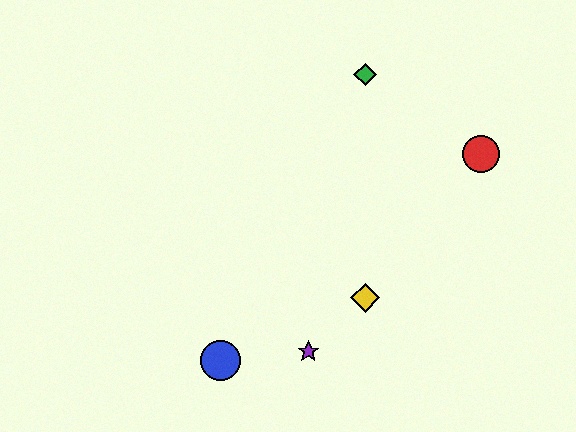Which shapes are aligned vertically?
The green diamond, the yellow diamond are aligned vertically.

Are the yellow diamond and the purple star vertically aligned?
No, the yellow diamond is at x≈365 and the purple star is at x≈308.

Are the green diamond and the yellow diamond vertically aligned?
Yes, both are at x≈365.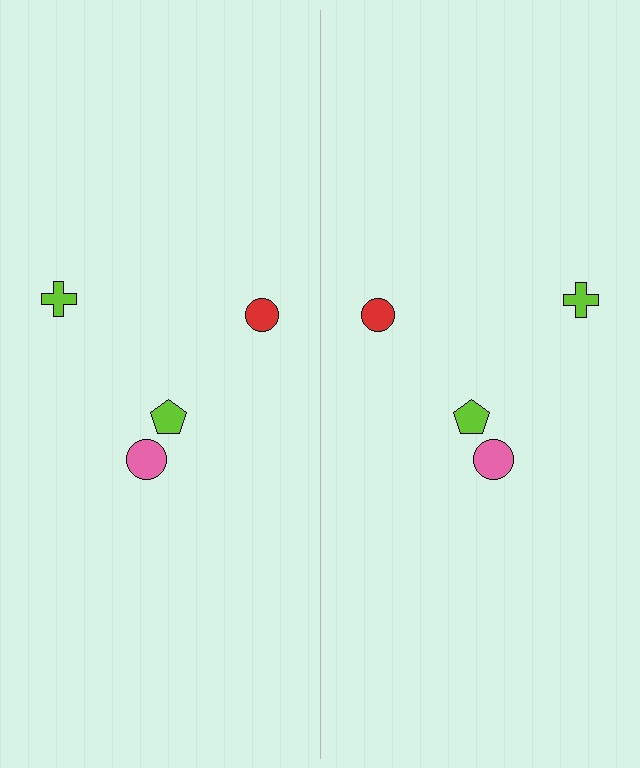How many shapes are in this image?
There are 8 shapes in this image.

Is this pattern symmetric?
Yes, this pattern has bilateral (reflection) symmetry.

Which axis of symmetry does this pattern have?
The pattern has a vertical axis of symmetry running through the center of the image.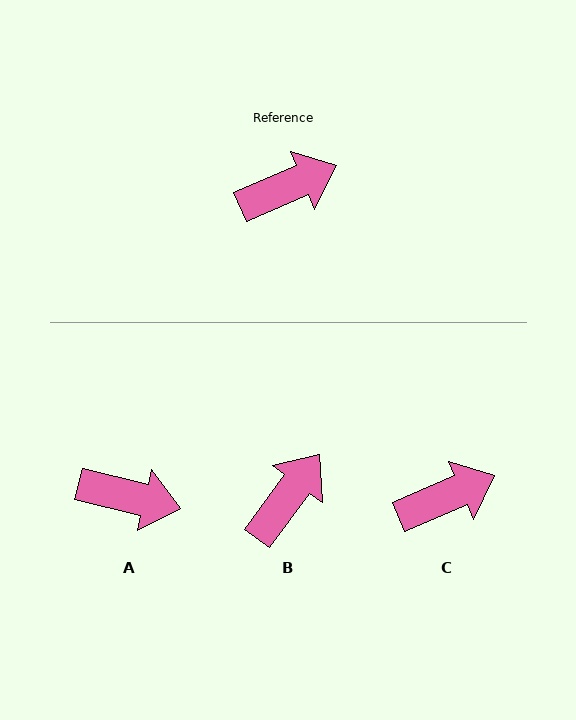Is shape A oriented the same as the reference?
No, it is off by about 37 degrees.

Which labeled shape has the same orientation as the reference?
C.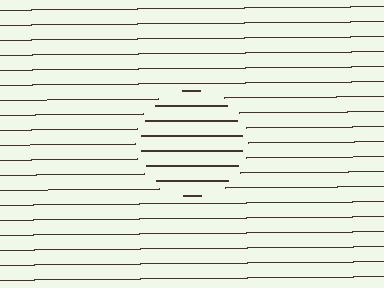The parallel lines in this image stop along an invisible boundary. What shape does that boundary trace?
An illusory circle. The interior of the shape contains the same grating, shifted by half a period — the contour is defined by the phase discontinuity where line-ends from the inner and outer gratings abut.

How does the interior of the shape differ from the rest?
The interior of the shape contains the same grating, shifted by half a period — the contour is defined by the phase discontinuity where line-ends from the inner and outer gratings abut.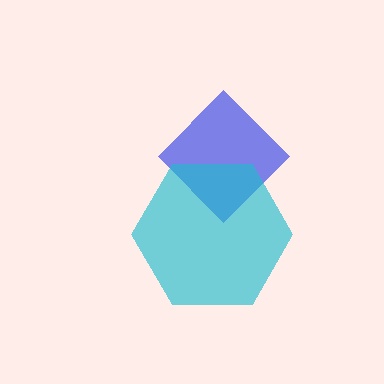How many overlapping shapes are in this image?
There are 2 overlapping shapes in the image.